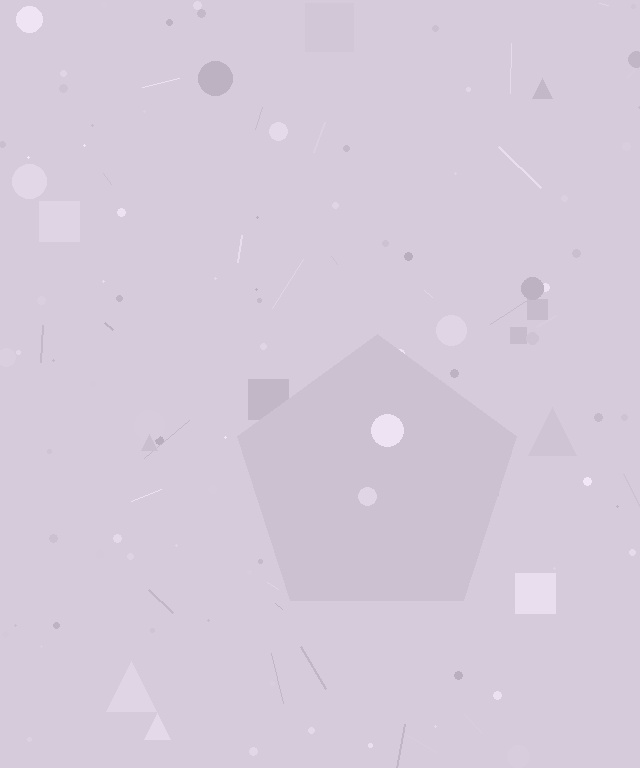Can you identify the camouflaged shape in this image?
The camouflaged shape is a pentagon.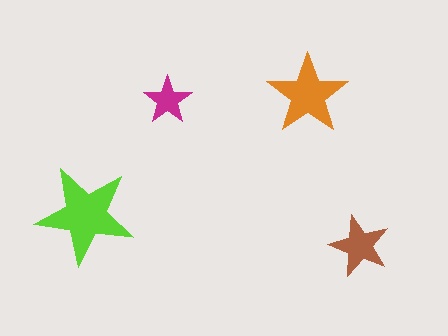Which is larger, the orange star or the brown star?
The orange one.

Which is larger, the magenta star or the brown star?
The brown one.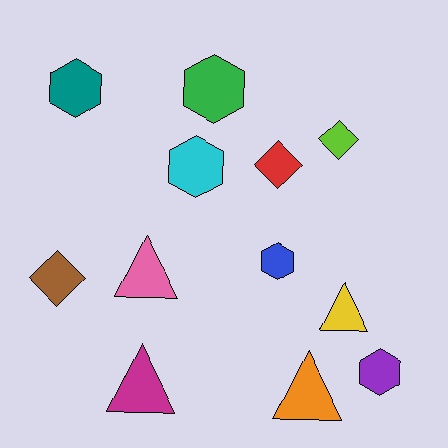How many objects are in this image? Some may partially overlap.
There are 12 objects.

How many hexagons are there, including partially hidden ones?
There are 5 hexagons.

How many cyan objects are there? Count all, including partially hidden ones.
There is 1 cyan object.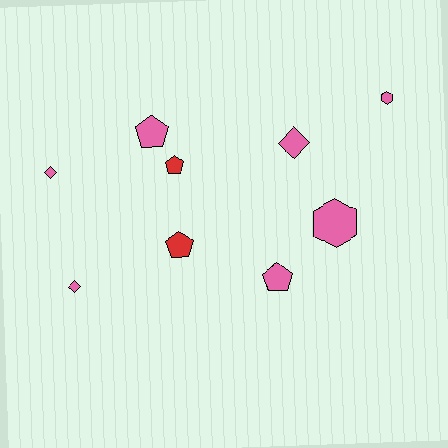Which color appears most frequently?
Pink, with 7 objects.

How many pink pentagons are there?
There are 2 pink pentagons.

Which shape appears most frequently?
Pentagon, with 4 objects.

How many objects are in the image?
There are 9 objects.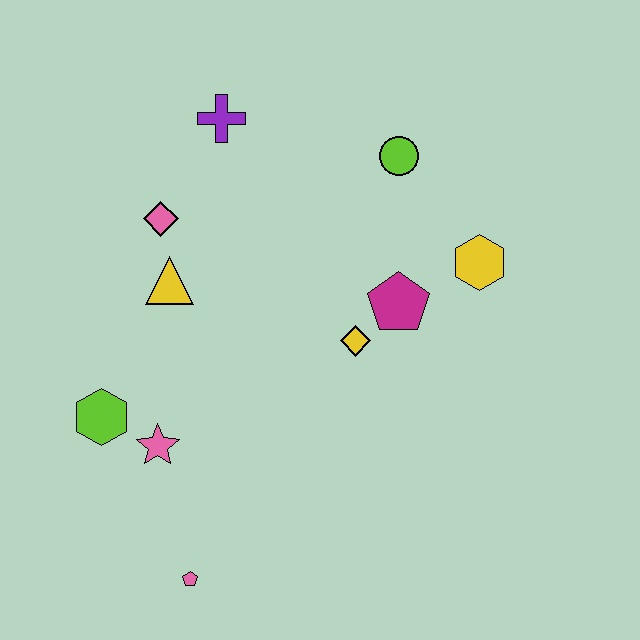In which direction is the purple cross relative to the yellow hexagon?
The purple cross is to the left of the yellow hexagon.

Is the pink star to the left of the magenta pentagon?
Yes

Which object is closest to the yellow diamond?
The magenta pentagon is closest to the yellow diamond.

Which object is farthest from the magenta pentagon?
The pink pentagon is farthest from the magenta pentagon.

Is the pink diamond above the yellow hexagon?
Yes